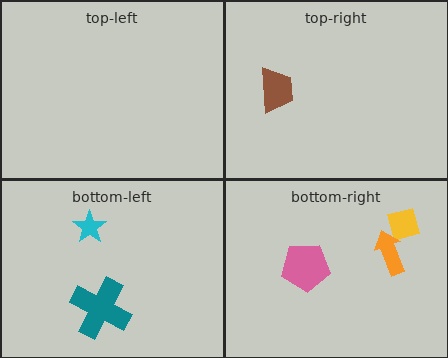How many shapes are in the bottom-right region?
3.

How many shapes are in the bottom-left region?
2.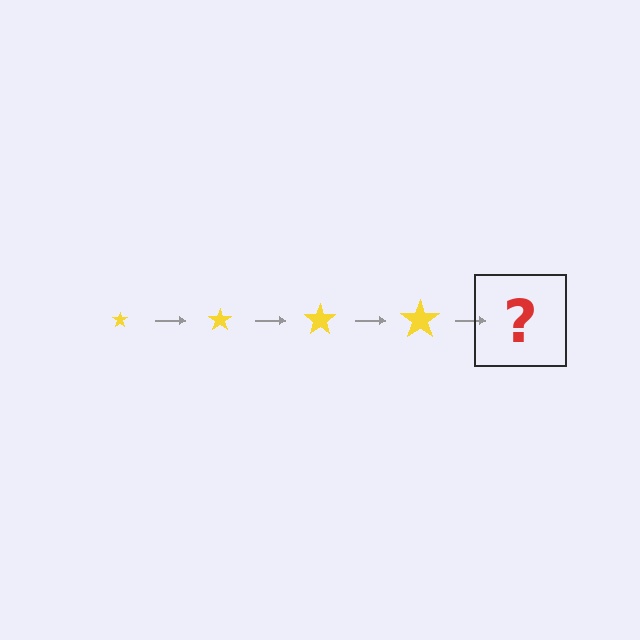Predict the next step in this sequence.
The next step is a yellow star, larger than the previous one.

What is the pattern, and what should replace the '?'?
The pattern is that the star gets progressively larger each step. The '?' should be a yellow star, larger than the previous one.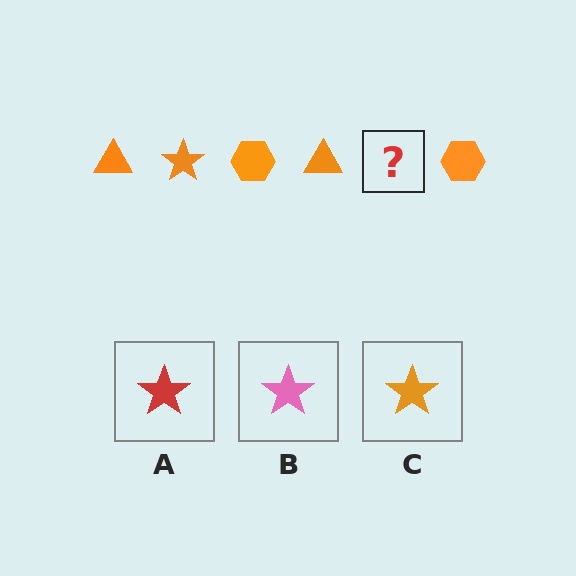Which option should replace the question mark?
Option C.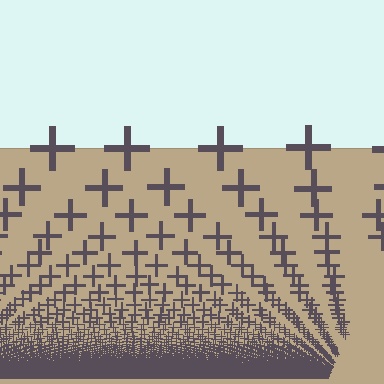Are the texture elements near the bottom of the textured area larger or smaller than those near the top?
Smaller. The gradient is inverted — elements near the bottom are smaller and denser.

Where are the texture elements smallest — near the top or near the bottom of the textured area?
Near the bottom.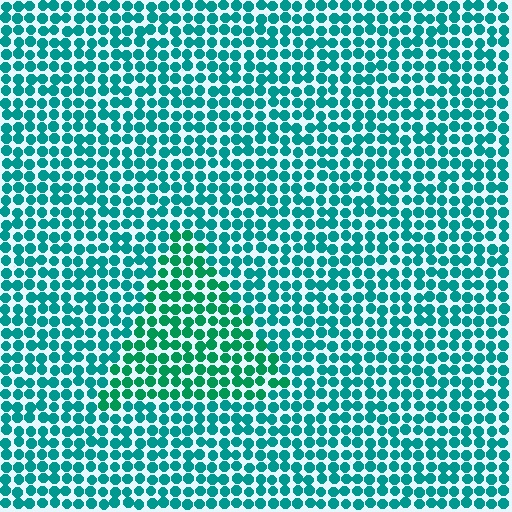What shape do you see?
I see a triangle.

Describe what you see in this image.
The image is filled with small teal elements in a uniform arrangement. A triangle-shaped region is visible where the elements are tinted to a slightly different hue, forming a subtle color boundary.